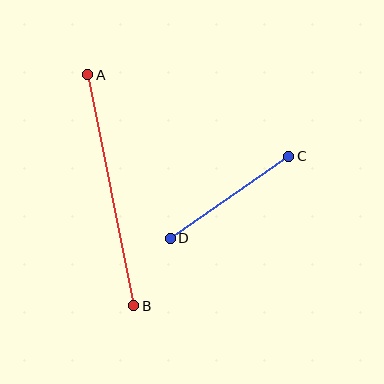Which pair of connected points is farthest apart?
Points A and B are farthest apart.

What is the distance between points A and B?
The distance is approximately 236 pixels.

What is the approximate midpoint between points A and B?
The midpoint is at approximately (111, 190) pixels.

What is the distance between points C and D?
The distance is approximately 144 pixels.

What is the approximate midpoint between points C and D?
The midpoint is at approximately (229, 197) pixels.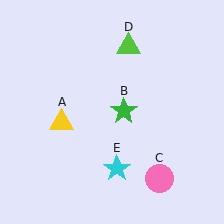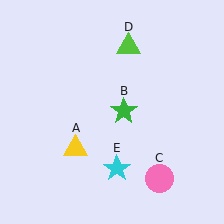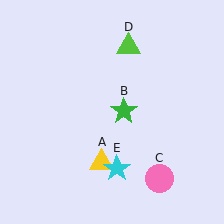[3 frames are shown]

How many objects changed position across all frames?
1 object changed position: yellow triangle (object A).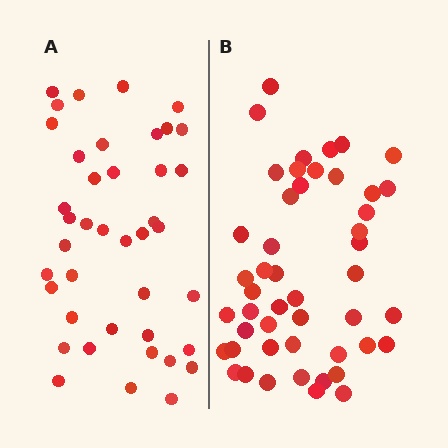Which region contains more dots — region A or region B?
Region B (the right region) has more dots.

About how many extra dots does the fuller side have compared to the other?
Region B has roughly 8 or so more dots than region A.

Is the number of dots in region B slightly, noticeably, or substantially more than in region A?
Region B has only slightly more — the two regions are fairly close. The ratio is roughly 1.2 to 1.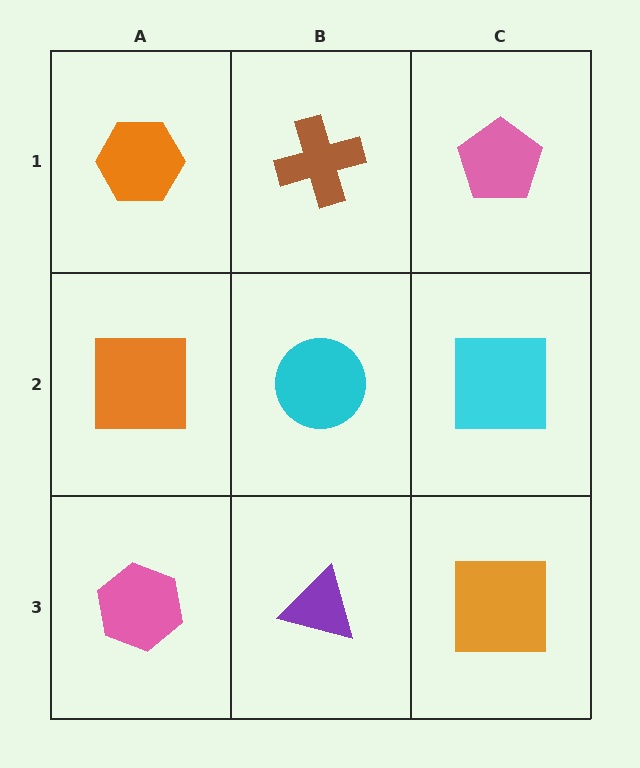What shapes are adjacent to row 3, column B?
A cyan circle (row 2, column B), a pink hexagon (row 3, column A), an orange square (row 3, column C).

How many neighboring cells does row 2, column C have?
3.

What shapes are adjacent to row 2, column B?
A brown cross (row 1, column B), a purple triangle (row 3, column B), an orange square (row 2, column A), a cyan square (row 2, column C).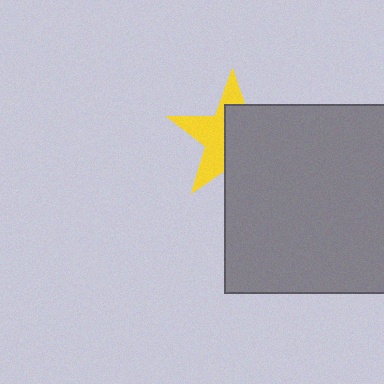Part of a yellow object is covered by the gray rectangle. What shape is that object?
It is a star.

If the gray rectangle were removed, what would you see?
You would see the complete yellow star.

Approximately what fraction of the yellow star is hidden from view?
Roughly 56% of the yellow star is hidden behind the gray rectangle.